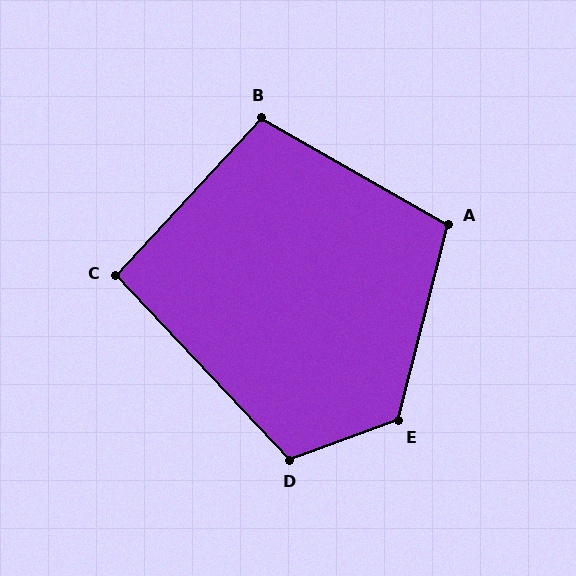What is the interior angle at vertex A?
Approximately 105 degrees (obtuse).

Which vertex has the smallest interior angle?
C, at approximately 94 degrees.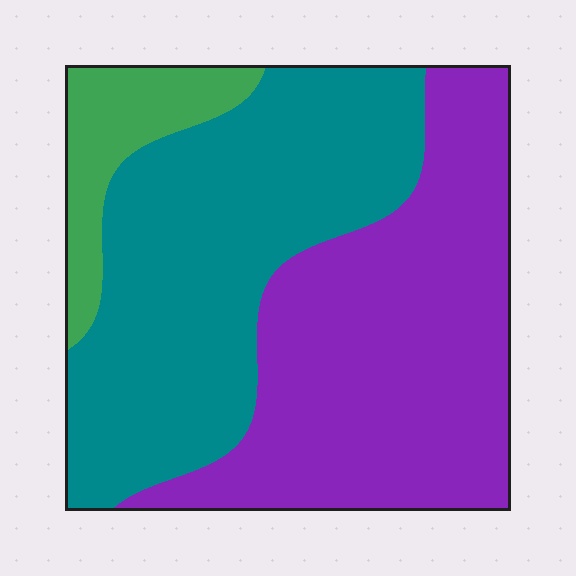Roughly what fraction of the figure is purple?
Purple covers roughly 45% of the figure.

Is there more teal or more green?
Teal.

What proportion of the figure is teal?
Teal covers about 45% of the figure.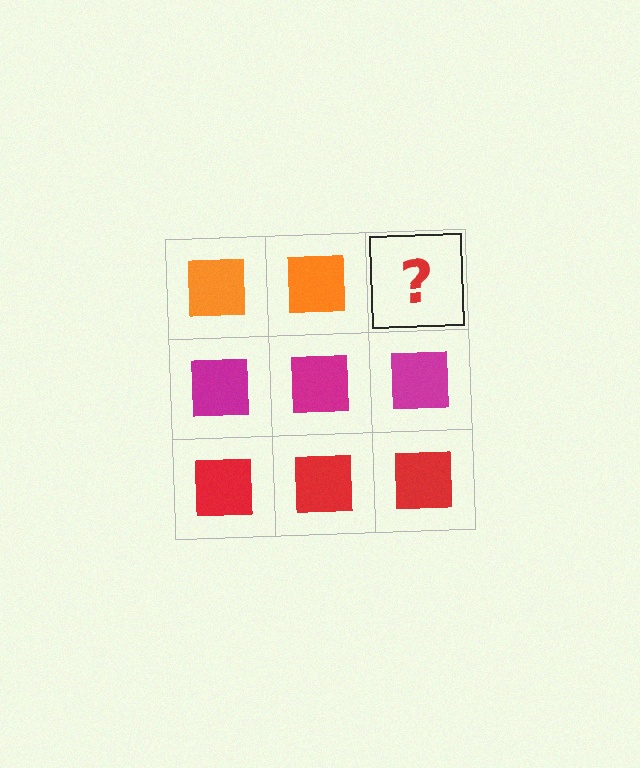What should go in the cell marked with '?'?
The missing cell should contain an orange square.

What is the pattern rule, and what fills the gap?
The rule is that each row has a consistent color. The gap should be filled with an orange square.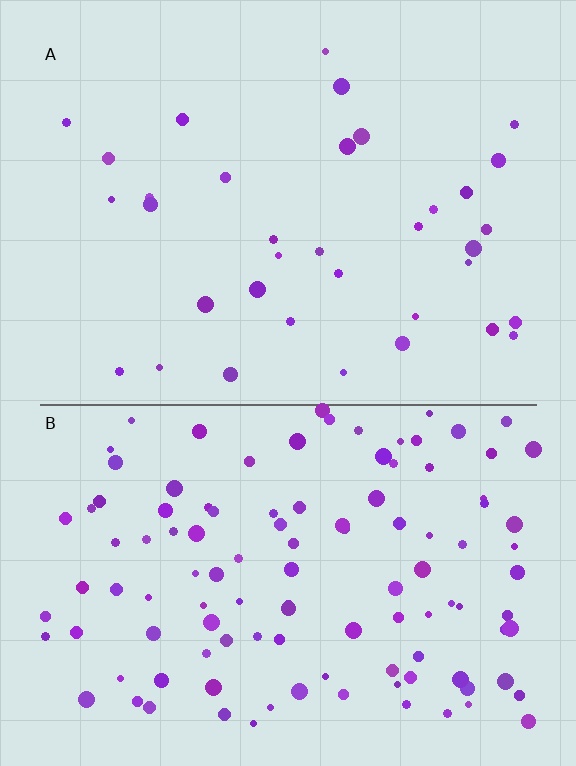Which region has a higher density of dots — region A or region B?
B (the bottom).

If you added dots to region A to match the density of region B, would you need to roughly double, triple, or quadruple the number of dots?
Approximately triple.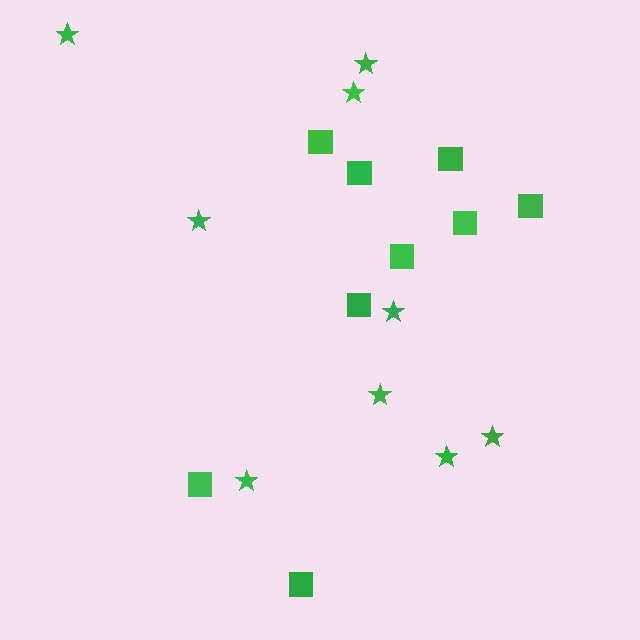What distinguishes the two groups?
There are 2 groups: one group of squares (9) and one group of stars (9).